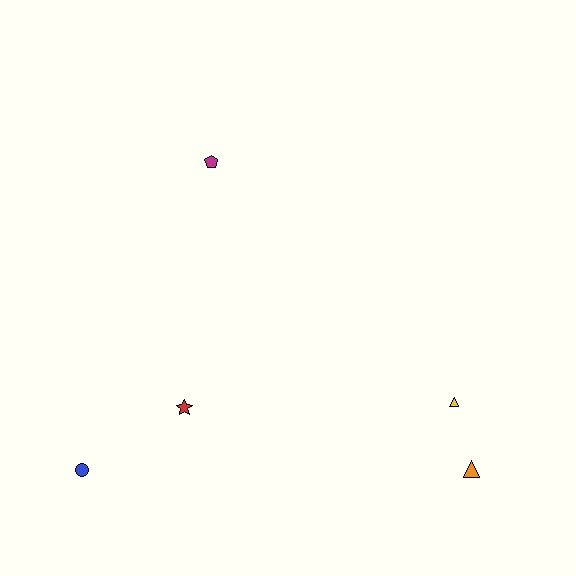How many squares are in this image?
There are no squares.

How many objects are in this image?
There are 5 objects.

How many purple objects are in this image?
There are no purple objects.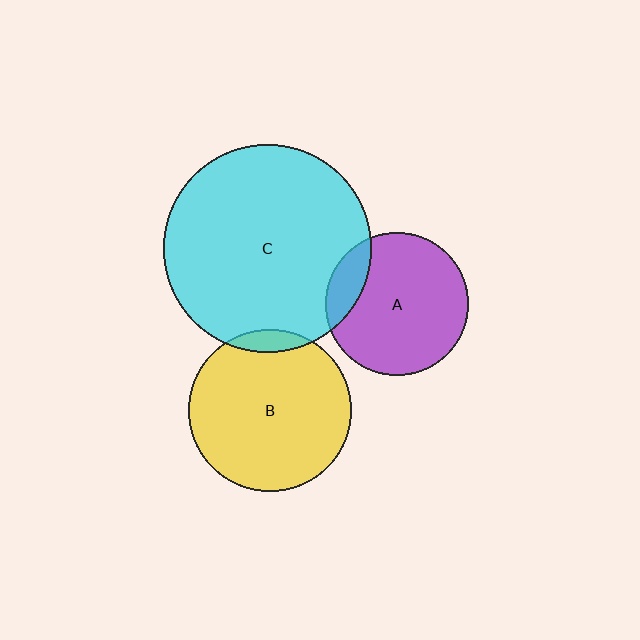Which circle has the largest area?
Circle C (cyan).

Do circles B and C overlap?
Yes.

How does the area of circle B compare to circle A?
Approximately 1.3 times.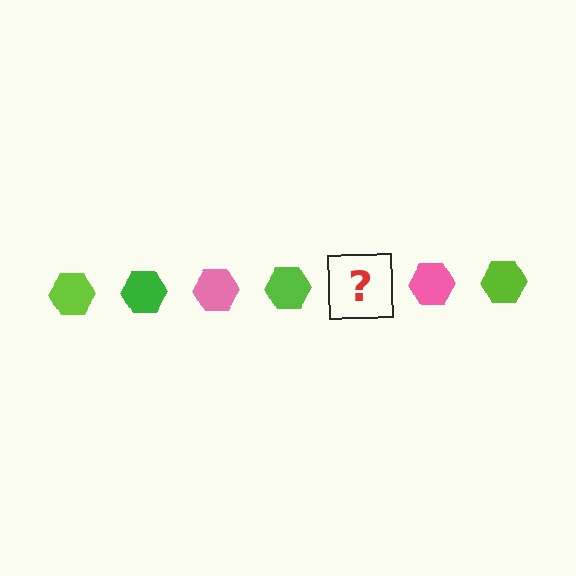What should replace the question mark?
The question mark should be replaced with a green hexagon.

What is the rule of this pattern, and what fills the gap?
The rule is that the pattern cycles through lime, green, pink hexagons. The gap should be filled with a green hexagon.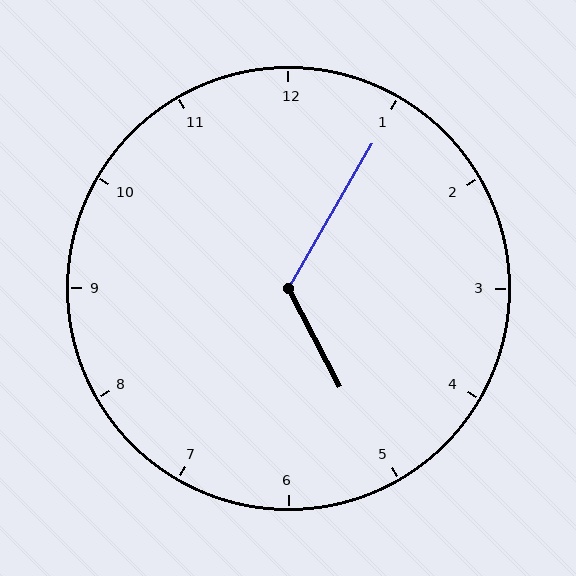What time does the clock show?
5:05.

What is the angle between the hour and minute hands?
Approximately 122 degrees.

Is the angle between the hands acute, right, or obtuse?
It is obtuse.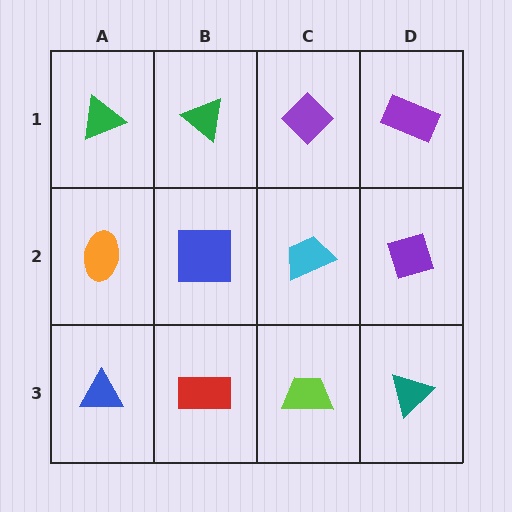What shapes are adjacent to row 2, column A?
A green triangle (row 1, column A), a blue triangle (row 3, column A), a blue square (row 2, column B).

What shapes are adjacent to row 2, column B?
A green triangle (row 1, column B), a red rectangle (row 3, column B), an orange ellipse (row 2, column A), a cyan trapezoid (row 2, column C).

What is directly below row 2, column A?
A blue triangle.